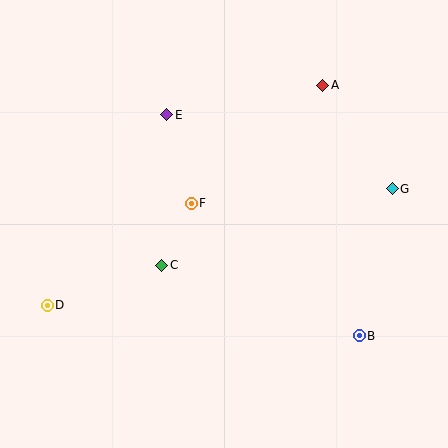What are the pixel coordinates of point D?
Point D is at (47, 305).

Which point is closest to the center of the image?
Point F at (191, 203) is closest to the center.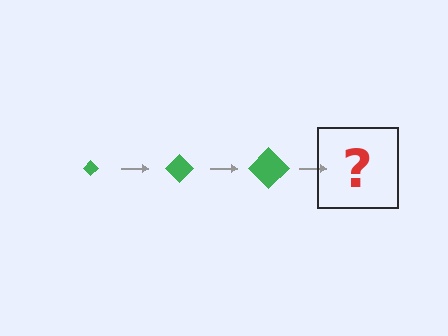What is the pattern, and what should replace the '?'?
The pattern is that the diamond gets progressively larger each step. The '?' should be a green diamond, larger than the previous one.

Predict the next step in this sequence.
The next step is a green diamond, larger than the previous one.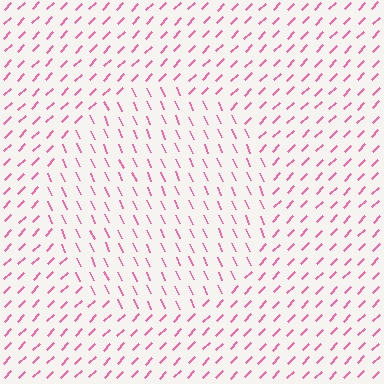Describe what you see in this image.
The image is filled with small pink line segments. A circle region in the image has lines oriented differently from the surrounding lines, creating a visible texture boundary.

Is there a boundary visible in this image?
Yes, there is a texture boundary formed by a change in line orientation.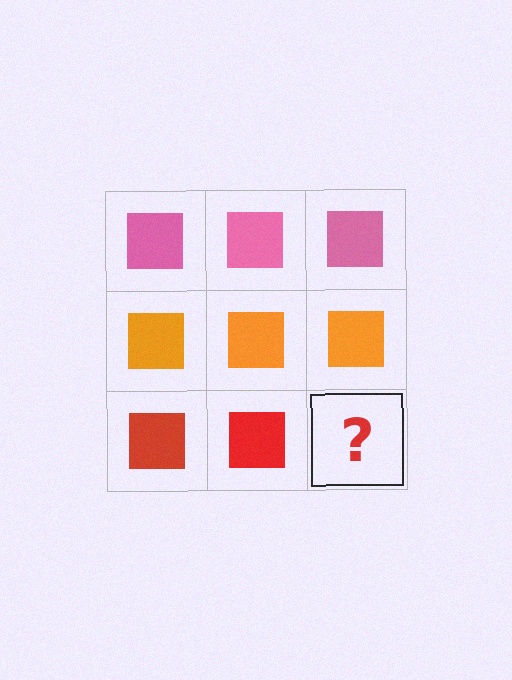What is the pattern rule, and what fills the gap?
The rule is that each row has a consistent color. The gap should be filled with a red square.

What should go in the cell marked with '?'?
The missing cell should contain a red square.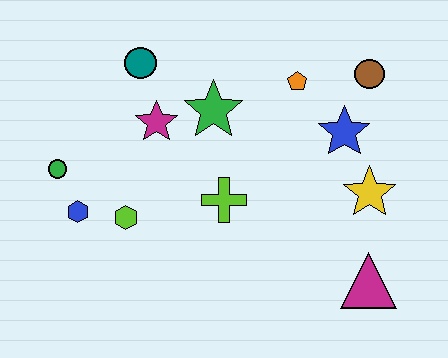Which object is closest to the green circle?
The blue hexagon is closest to the green circle.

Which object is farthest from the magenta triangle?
The green circle is farthest from the magenta triangle.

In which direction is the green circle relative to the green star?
The green circle is to the left of the green star.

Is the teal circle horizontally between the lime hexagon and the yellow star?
Yes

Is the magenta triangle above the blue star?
No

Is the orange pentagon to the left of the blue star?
Yes